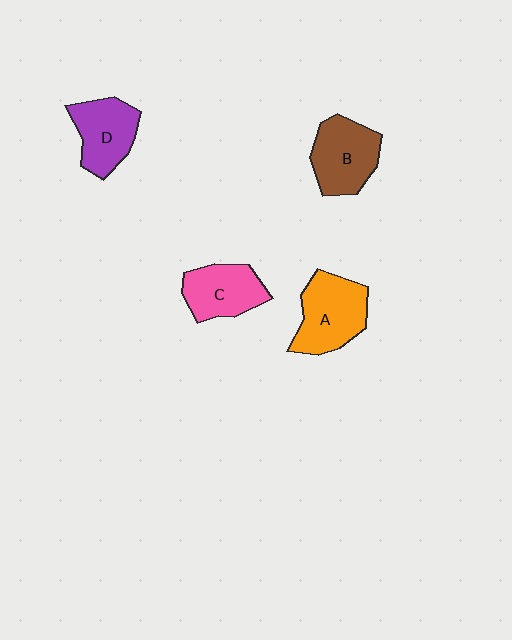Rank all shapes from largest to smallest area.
From largest to smallest: A (orange), B (brown), D (purple), C (pink).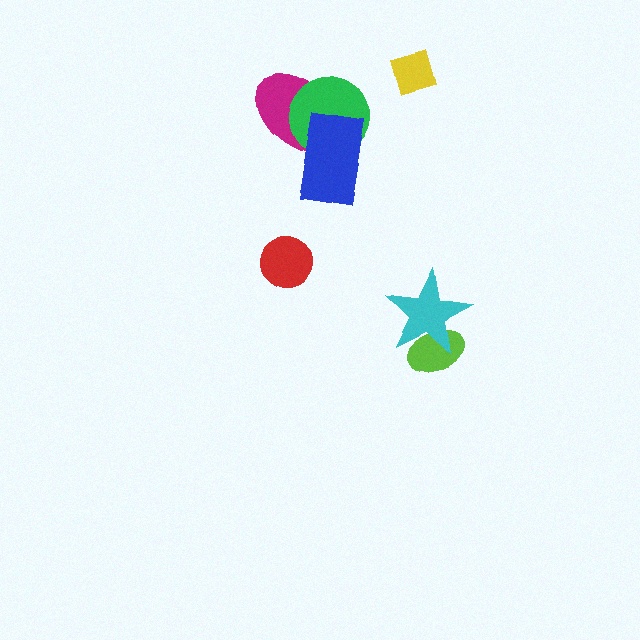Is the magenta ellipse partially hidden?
Yes, it is partially covered by another shape.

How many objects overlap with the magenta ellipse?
2 objects overlap with the magenta ellipse.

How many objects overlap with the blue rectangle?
2 objects overlap with the blue rectangle.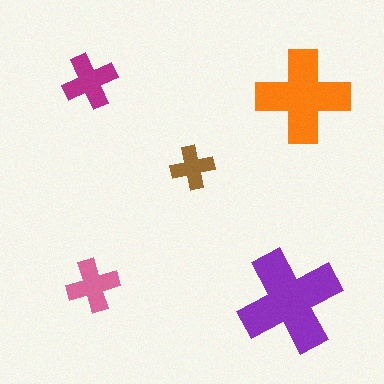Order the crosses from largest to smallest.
the purple one, the orange one, the magenta one, the pink one, the brown one.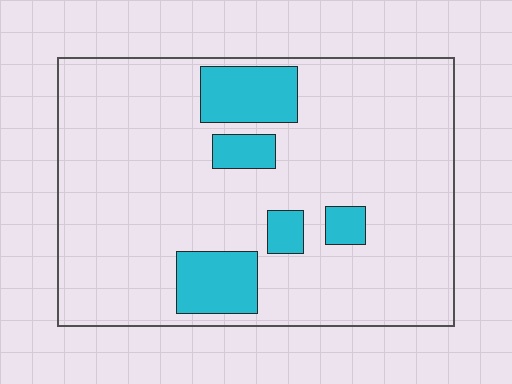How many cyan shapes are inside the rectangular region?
5.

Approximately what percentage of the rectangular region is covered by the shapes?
Approximately 15%.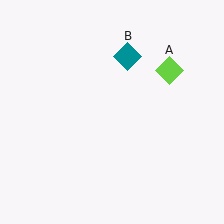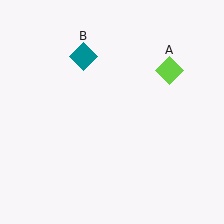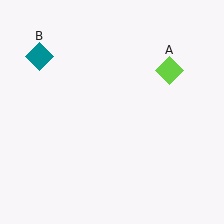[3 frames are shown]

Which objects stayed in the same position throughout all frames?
Lime diamond (object A) remained stationary.